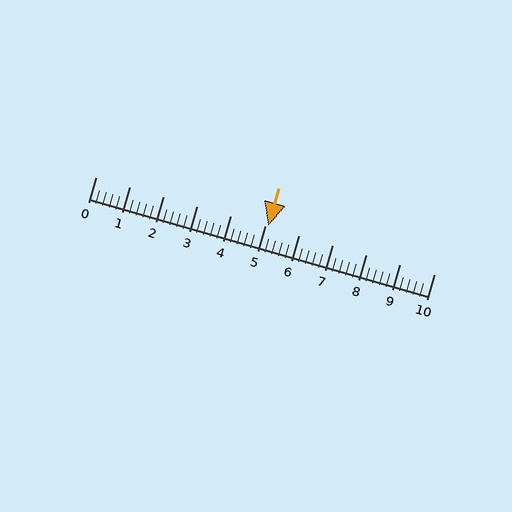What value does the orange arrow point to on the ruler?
The orange arrow points to approximately 5.1.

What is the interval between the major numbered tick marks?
The major tick marks are spaced 1 units apart.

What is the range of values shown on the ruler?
The ruler shows values from 0 to 10.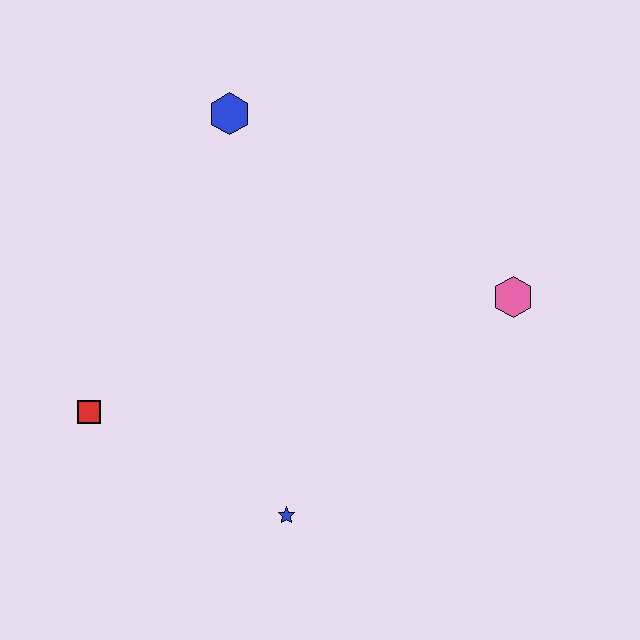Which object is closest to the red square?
The blue star is closest to the red square.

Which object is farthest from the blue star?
The blue hexagon is farthest from the blue star.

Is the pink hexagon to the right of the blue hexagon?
Yes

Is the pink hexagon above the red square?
Yes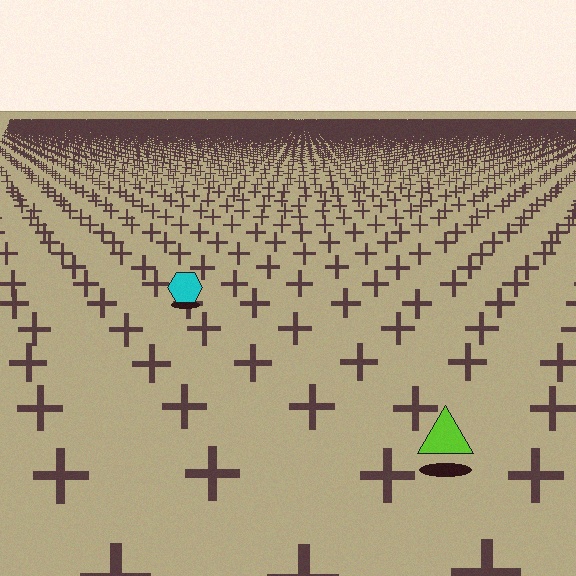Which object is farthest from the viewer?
The cyan hexagon is farthest from the viewer. It appears smaller and the ground texture around it is denser.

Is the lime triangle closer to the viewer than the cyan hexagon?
Yes. The lime triangle is closer — you can tell from the texture gradient: the ground texture is coarser near it.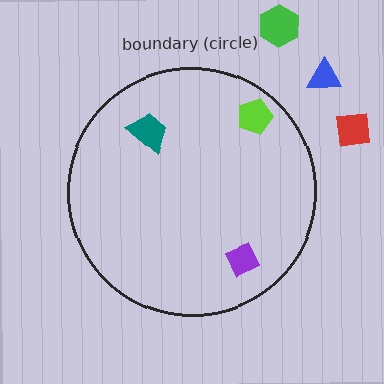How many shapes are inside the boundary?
3 inside, 3 outside.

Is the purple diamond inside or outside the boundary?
Inside.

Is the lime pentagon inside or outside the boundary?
Inside.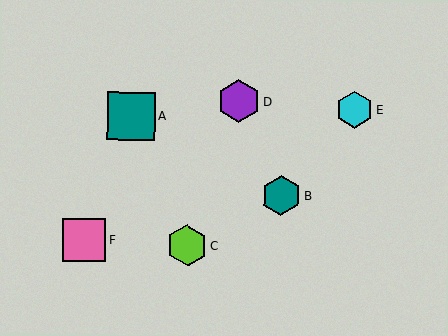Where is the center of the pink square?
The center of the pink square is at (84, 240).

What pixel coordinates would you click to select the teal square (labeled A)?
Click at (131, 116) to select the teal square A.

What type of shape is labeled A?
Shape A is a teal square.